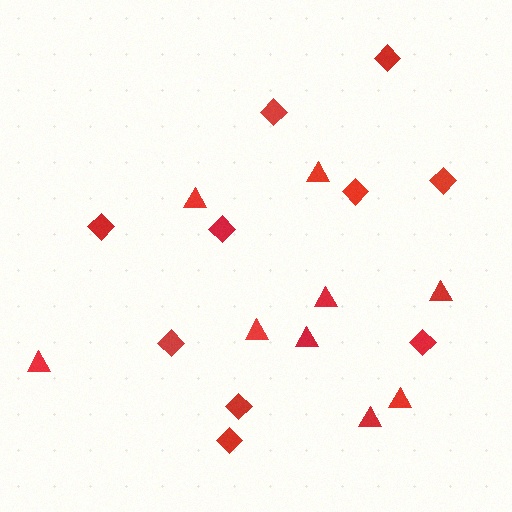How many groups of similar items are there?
There are 2 groups: one group of diamonds (10) and one group of triangles (9).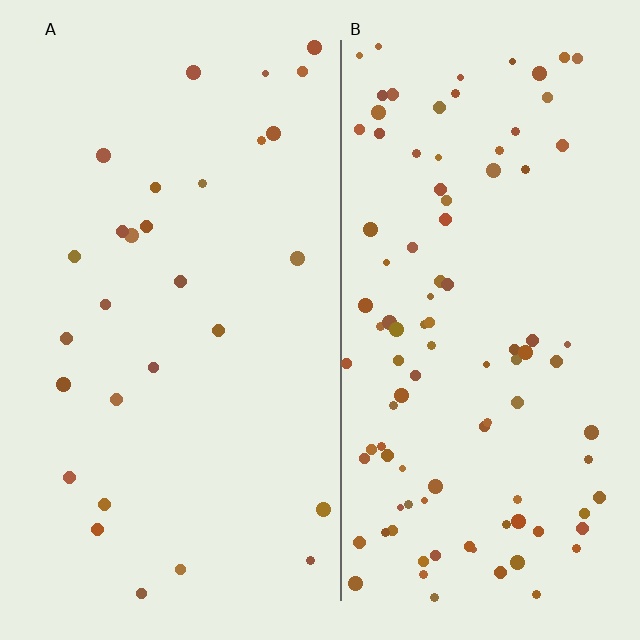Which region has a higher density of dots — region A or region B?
B (the right).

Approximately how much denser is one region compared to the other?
Approximately 3.5× — region B over region A.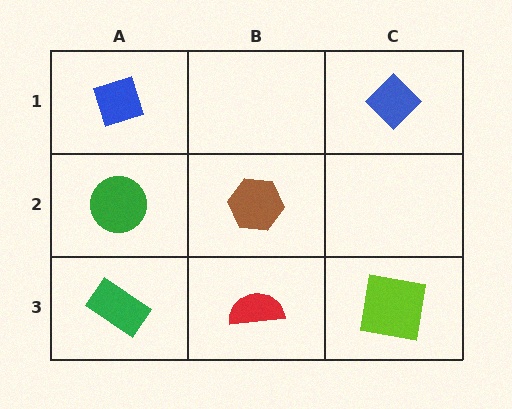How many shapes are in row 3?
3 shapes.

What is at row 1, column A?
A blue diamond.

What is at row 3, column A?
A green rectangle.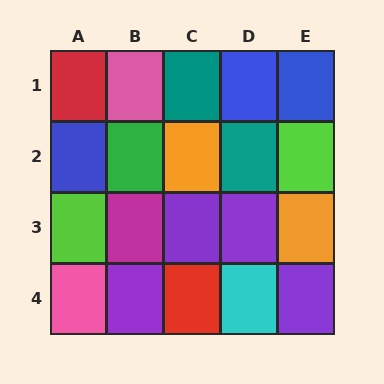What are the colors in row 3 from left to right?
Lime, magenta, purple, purple, orange.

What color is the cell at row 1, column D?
Blue.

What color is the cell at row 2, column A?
Blue.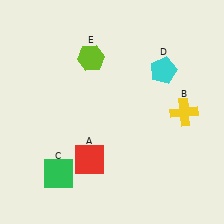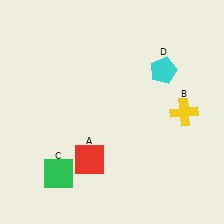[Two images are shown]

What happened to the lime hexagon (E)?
The lime hexagon (E) was removed in Image 2. It was in the top-left area of Image 1.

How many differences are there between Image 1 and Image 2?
There is 1 difference between the two images.